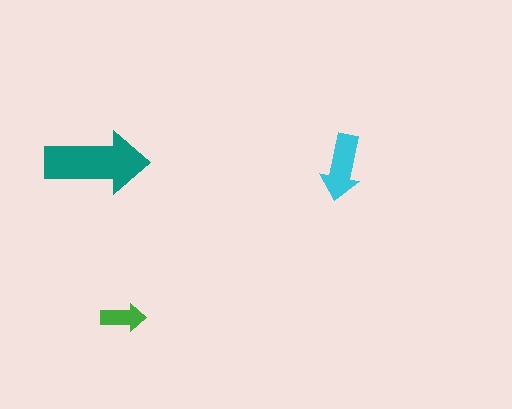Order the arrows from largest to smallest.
the teal one, the cyan one, the green one.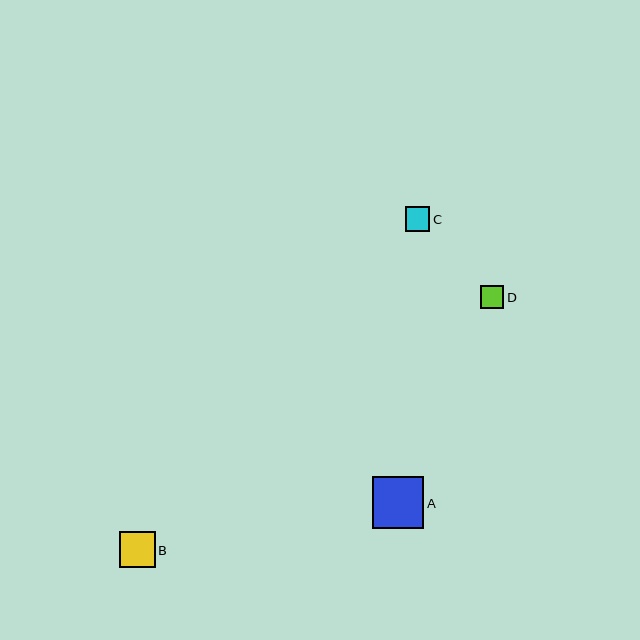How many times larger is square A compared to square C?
Square A is approximately 2.1 times the size of square C.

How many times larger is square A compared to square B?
Square A is approximately 1.4 times the size of square B.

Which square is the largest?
Square A is the largest with a size of approximately 52 pixels.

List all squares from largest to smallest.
From largest to smallest: A, B, C, D.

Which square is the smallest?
Square D is the smallest with a size of approximately 23 pixels.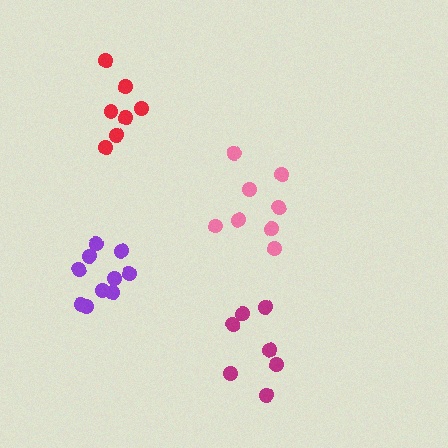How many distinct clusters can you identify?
There are 4 distinct clusters.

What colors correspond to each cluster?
The clusters are colored: magenta, purple, pink, red.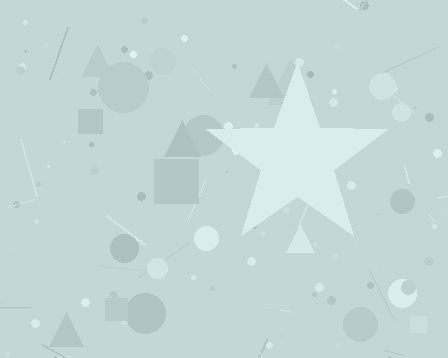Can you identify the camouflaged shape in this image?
The camouflaged shape is a star.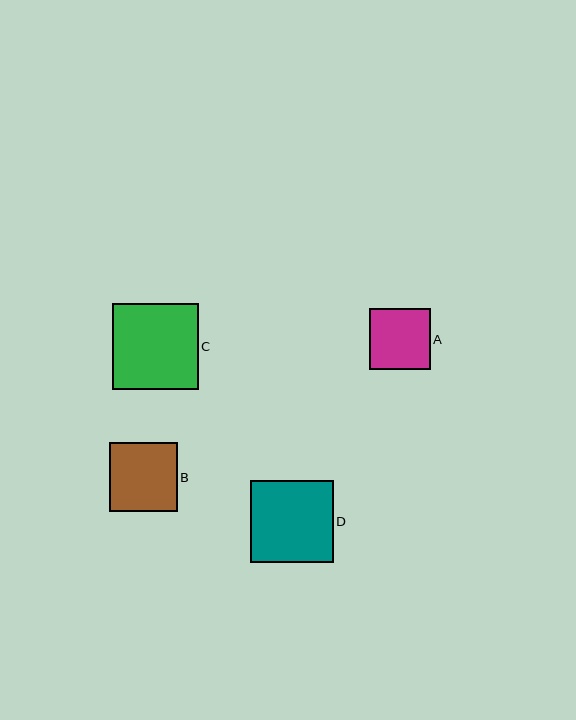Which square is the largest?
Square C is the largest with a size of approximately 86 pixels.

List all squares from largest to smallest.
From largest to smallest: C, D, B, A.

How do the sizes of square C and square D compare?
Square C and square D are approximately the same size.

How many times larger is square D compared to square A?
Square D is approximately 1.4 times the size of square A.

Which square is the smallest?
Square A is the smallest with a size of approximately 61 pixels.